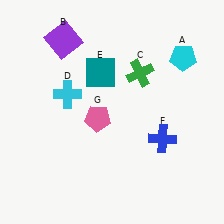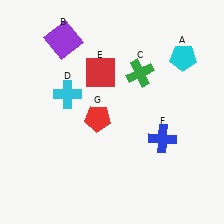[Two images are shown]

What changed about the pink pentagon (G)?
In Image 1, G is pink. In Image 2, it changed to red.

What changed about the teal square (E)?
In Image 1, E is teal. In Image 2, it changed to red.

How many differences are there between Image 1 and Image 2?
There are 2 differences between the two images.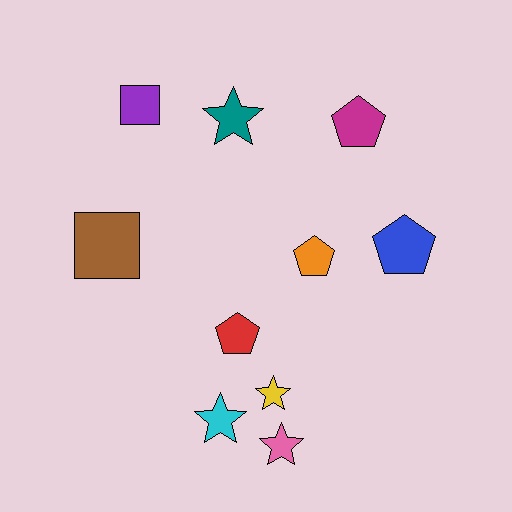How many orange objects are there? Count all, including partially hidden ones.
There is 1 orange object.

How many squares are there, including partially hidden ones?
There are 2 squares.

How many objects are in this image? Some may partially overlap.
There are 10 objects.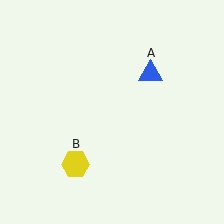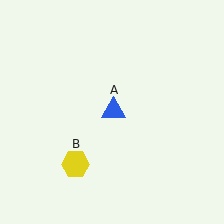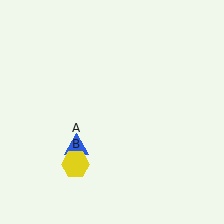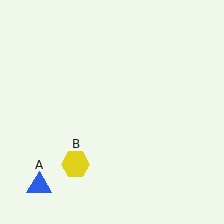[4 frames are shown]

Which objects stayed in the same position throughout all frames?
Yellow hexagon (object B) remained stationary.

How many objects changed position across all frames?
1 object changed position: blue triangle (object A).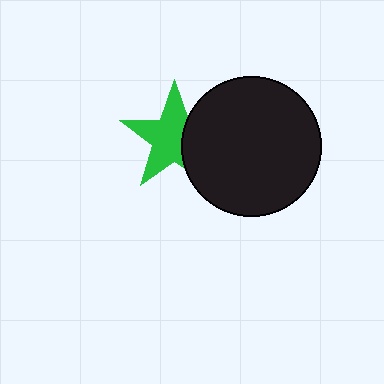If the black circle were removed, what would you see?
You would see the complete green star.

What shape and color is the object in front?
The object in front is a black circle.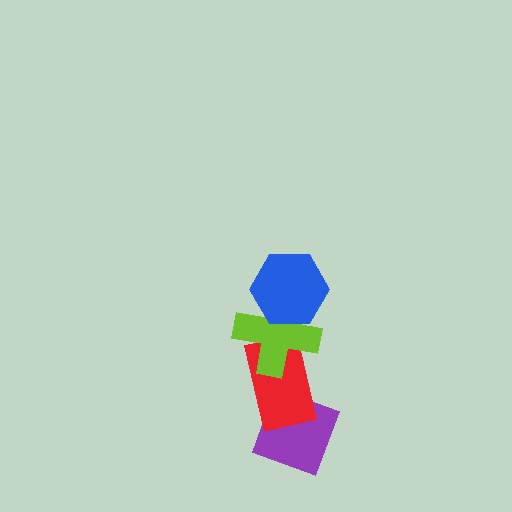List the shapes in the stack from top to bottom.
From top to bottom: the blue hexagon, the lime cross, the red rectangle, the purple diamond.